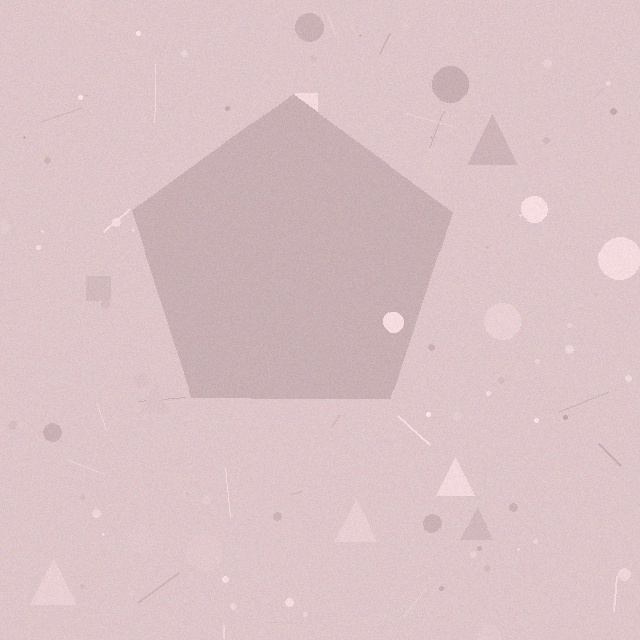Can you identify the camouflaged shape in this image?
The camouflaged shape is a pentagon.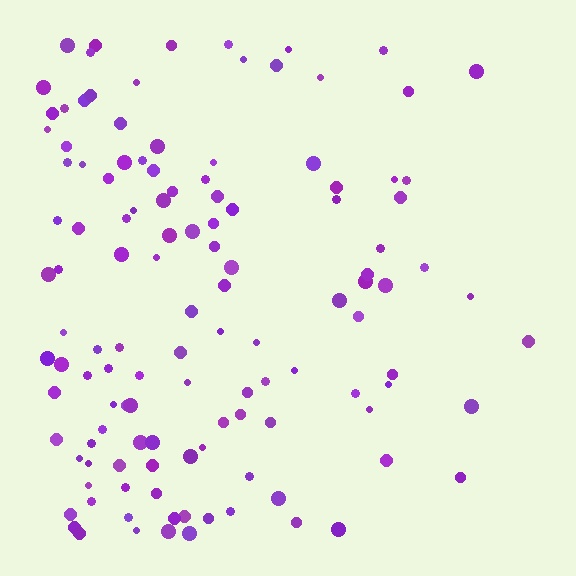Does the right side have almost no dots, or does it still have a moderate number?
Still a moderate number, just noticeably fewer than the left.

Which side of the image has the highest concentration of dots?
The left.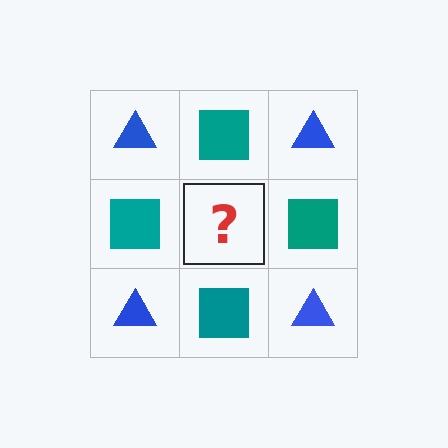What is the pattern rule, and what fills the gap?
The rule is that it alternates blue triangle and teal square in a checkerboard pattern. The gap should be filled with a blue triangle.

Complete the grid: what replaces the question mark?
The question mark should be replaced with a blue triangle.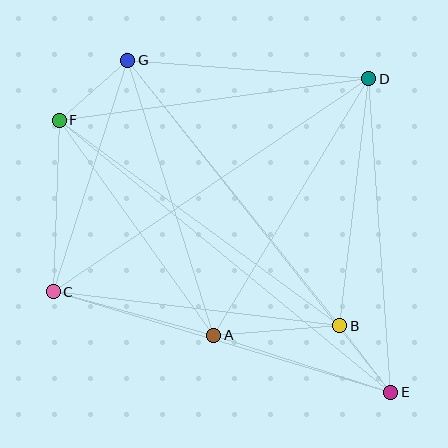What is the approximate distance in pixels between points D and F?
The distance between D and F is approximately 312 pixels.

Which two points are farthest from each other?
Points E and F are farthest from each other.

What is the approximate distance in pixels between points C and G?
The distance between C and G is approximately 243 pixels.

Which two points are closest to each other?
Points B and E are closest to each other.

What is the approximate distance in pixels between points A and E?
The distance between A and E is approximately 186 pixels.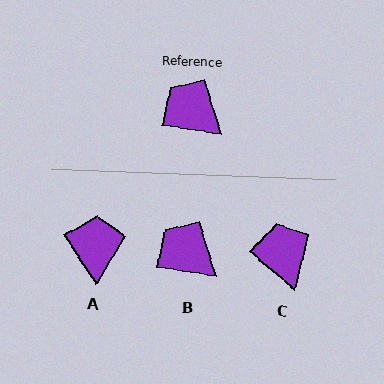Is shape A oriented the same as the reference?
No, it is off by about 48 degrees.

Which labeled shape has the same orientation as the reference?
B.